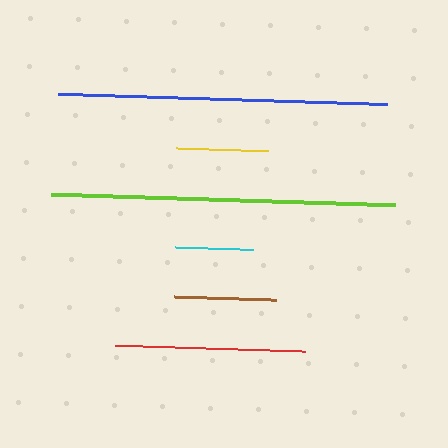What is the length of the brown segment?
The brown segment is approximately 101 pixels long.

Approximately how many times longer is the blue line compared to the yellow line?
The blue line is approximately 3.6 times the length of the yellow line.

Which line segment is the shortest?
The cyan line is the shortest at approximately 78 pixels.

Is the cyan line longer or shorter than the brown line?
The brown line is longer than the cyan line.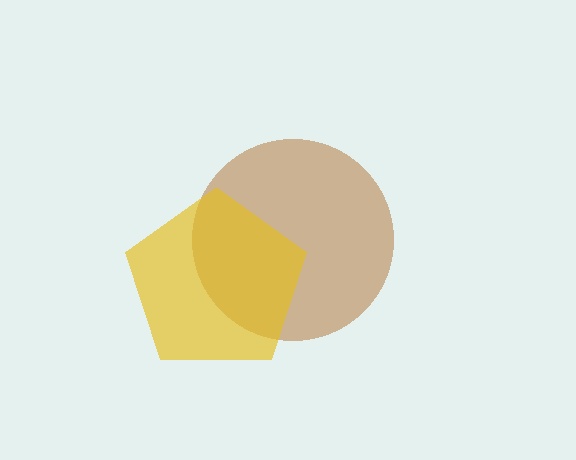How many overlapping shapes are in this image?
There are 2 overlapping shapes in the image.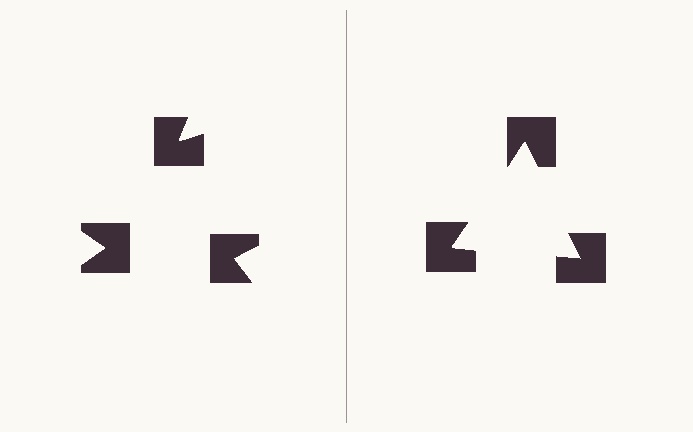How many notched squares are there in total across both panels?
6 — 3 on each side.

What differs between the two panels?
The notched squares are positioned identically on both sides; only the wedge orientations differ. On the right they align to a triangle; on the left they are misaligned.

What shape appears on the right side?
An illusory triangle.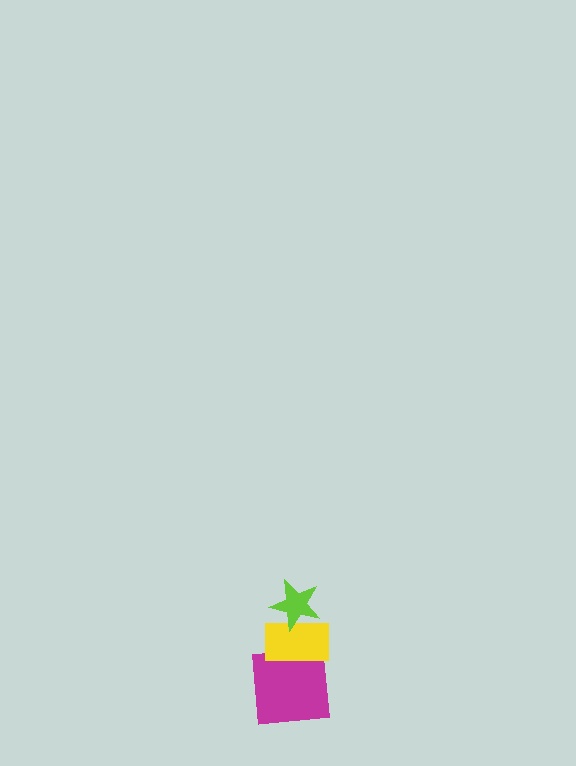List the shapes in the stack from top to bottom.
From top to bottom: the lime star, the yellow rectangle, the magenta square.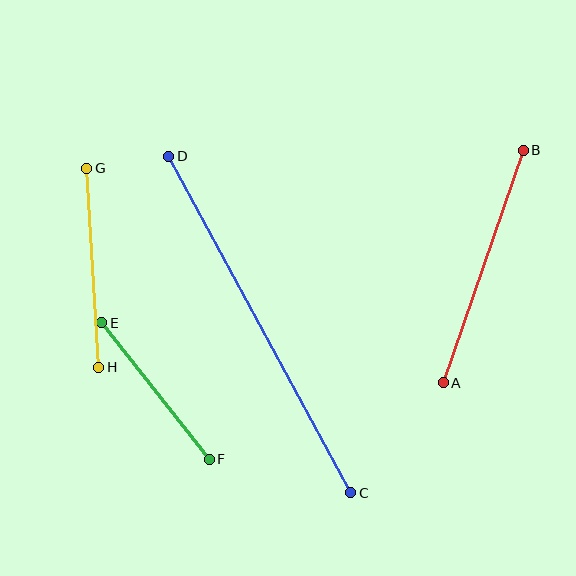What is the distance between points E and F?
The distance is approximately 174 pixels.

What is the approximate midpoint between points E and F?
The midpoint is at approximately (155, 391) pixels.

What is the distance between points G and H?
The distance is approximately 200 pixels.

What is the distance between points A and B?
The distance is approximately 246 pixels.